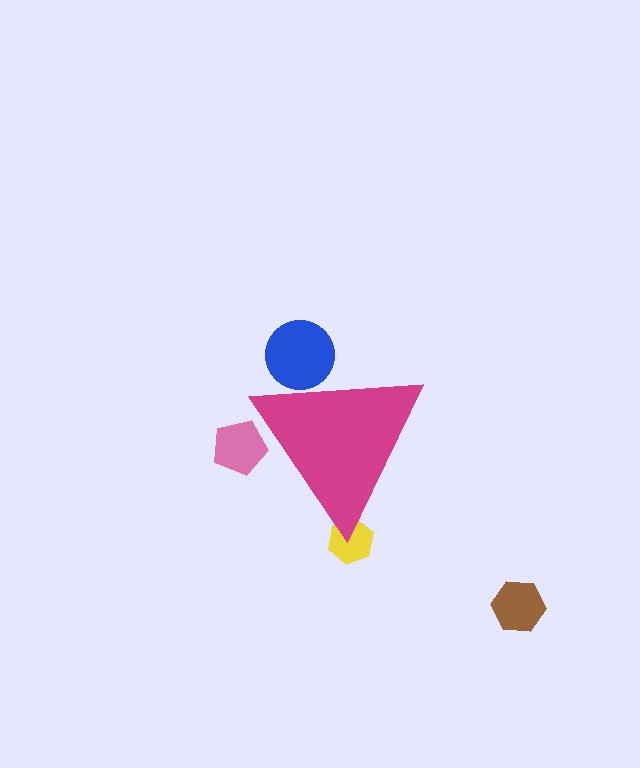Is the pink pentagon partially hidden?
Yes, the pink pentagon is partially hidden behind the magenta triangle.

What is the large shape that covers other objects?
A magenta triangle.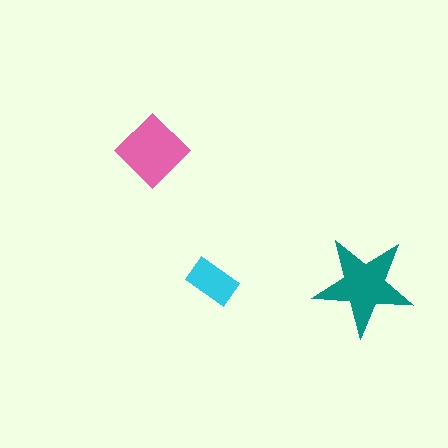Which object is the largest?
The teal star.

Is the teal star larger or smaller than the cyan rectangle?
Larger.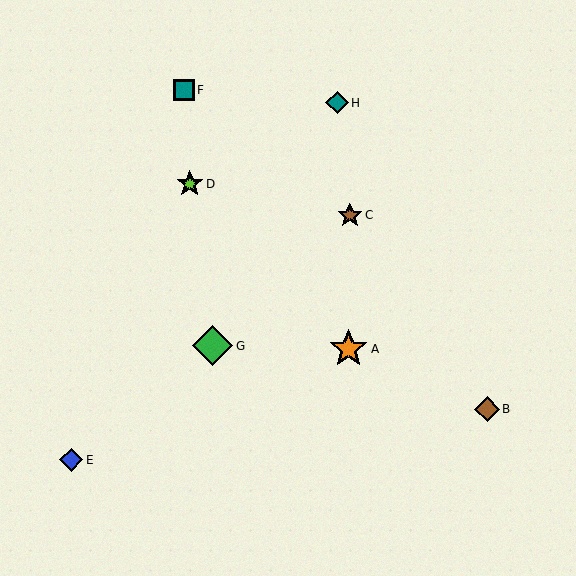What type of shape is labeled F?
Shape F is a teal square.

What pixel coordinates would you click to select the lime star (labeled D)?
Click at (190, 184) to select the lime star D.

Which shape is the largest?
The green diamond (labeled G) is the largest.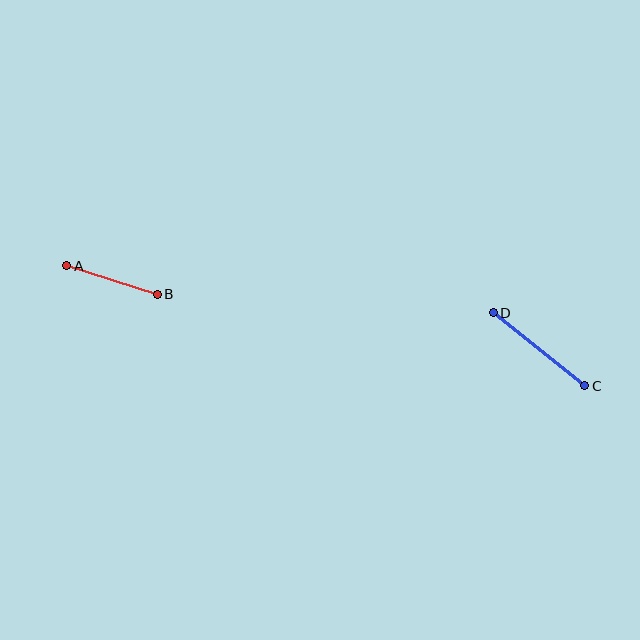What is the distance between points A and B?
The distance is approximately 95 pixels.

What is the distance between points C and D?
The distance is approximately 117 pixels.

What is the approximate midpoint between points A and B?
The midpoint is at approximately (112, 280) pixels.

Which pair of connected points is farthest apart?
Points C and D are farthest apart.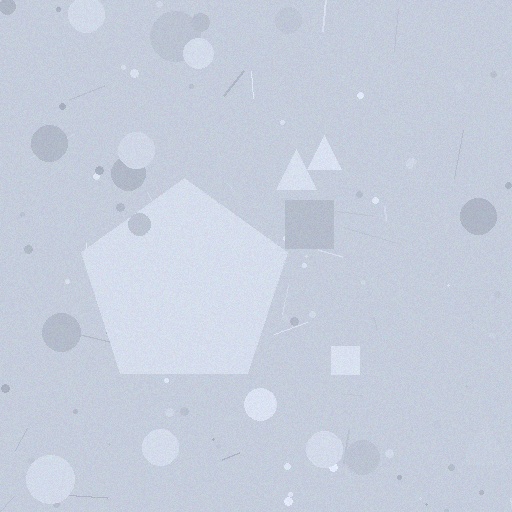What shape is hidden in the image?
A pentagon is hidden in the image.